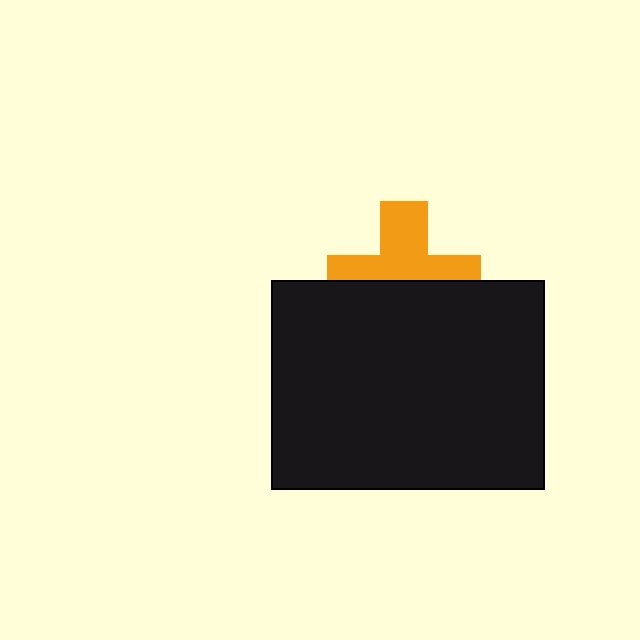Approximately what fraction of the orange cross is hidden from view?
Roughly 49% of the orange cross is hidden behind the black rectangle.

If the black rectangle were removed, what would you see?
You would see the complete orange cross.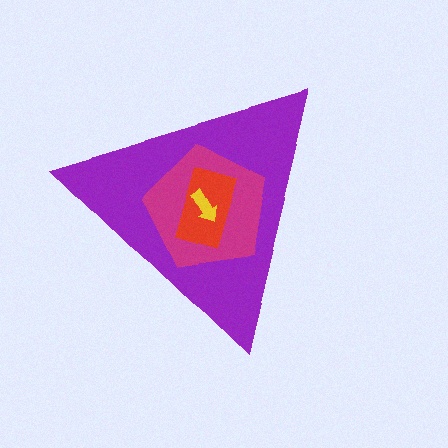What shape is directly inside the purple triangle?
The magenta pentagon.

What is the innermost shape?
The yellow arrow.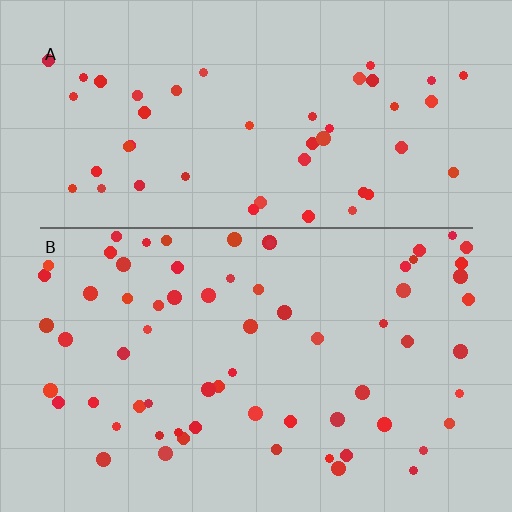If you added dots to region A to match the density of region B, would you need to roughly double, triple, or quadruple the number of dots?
Approximately double.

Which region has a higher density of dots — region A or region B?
B (the bottom).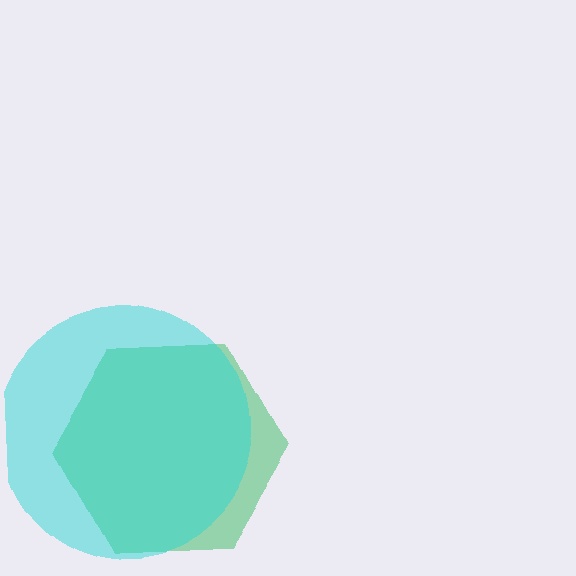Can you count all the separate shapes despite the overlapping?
Yes, there are 2 separate shapes.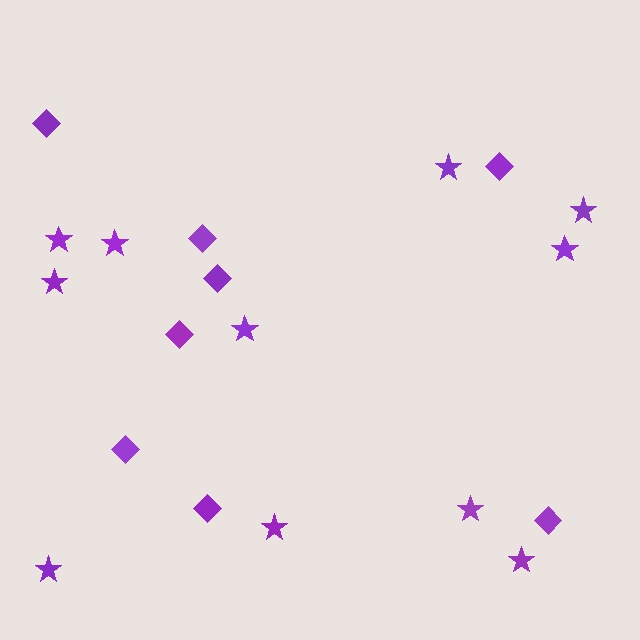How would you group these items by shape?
There are 2 groups: one group of diamonds (8) and one group of stars (11).